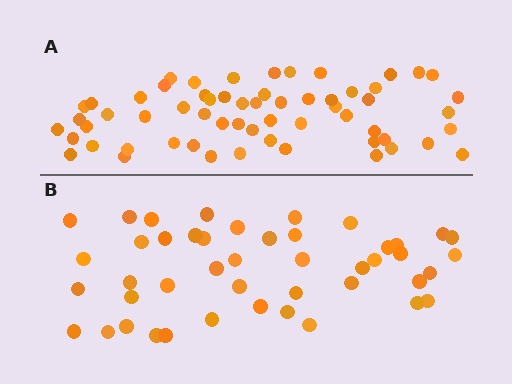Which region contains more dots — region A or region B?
Region A (the top region) has more dots.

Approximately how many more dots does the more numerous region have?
Region A has approximately 15 more dots than region B.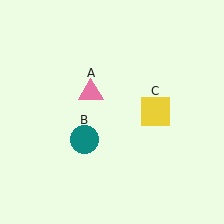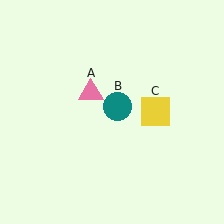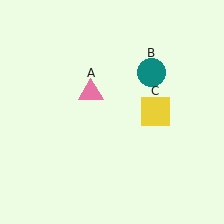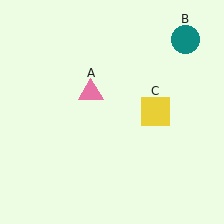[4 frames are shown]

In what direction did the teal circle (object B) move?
The teal circle (object B) moved up and to the right.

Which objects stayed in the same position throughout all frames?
Pink triangle (object A) and yellow square (object C) remained stationary.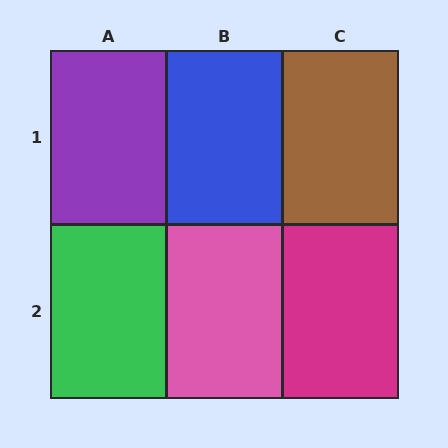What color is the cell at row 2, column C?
Magenta.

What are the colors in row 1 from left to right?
Purple, blue, brown.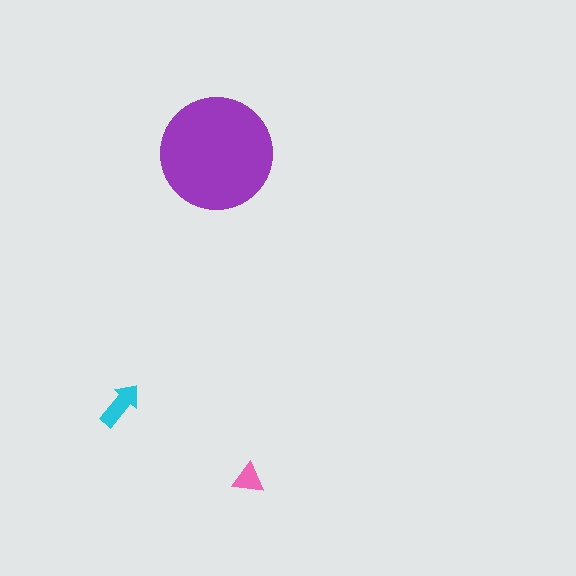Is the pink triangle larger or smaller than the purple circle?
Smaller.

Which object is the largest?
The purple circle.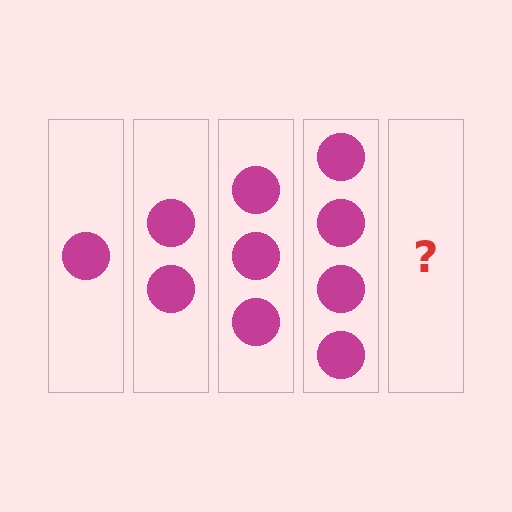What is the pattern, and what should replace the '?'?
The pattern is that each step adds one more circle. The '?' should be 5 circles.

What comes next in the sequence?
The next element should be 5 circles.